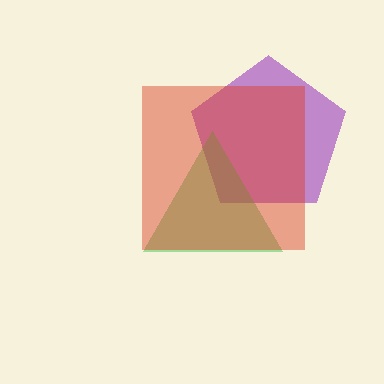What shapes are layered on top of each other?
The layered shapes are: a purple pentagon, a green triangle, a red square.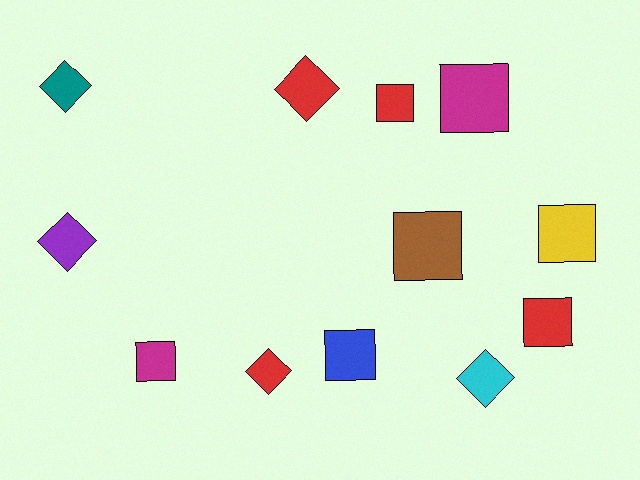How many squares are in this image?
There are 7 squares.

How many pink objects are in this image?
There are no pink objects.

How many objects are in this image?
There are 12 objects.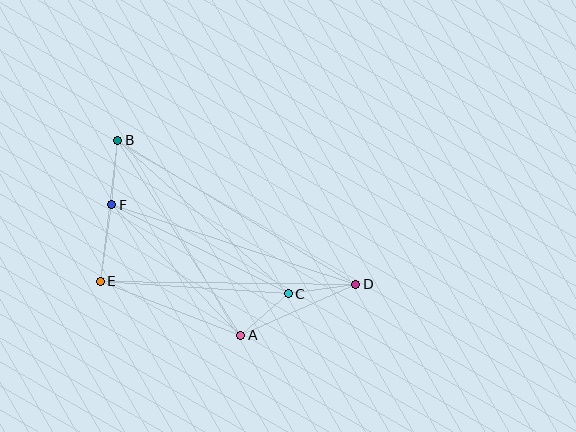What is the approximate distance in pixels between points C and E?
The distance between C and E is approximately 189 pixels.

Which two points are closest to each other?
Points A and C are closest to each other.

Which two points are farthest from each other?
Points B and D are farthest from each other.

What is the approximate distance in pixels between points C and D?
The distance between C and D is approximately 68 pixels.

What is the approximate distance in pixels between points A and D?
The distance between A and D is approximately 126 pixels.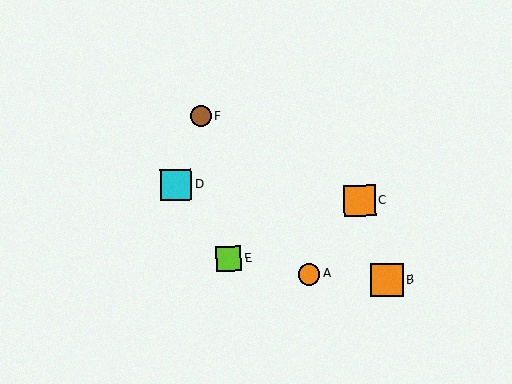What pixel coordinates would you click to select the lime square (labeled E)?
Click at (229, 259) to select the lime square E.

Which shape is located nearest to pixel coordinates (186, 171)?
The cyan square (labeled D) at (176, 185) is nearest to that location.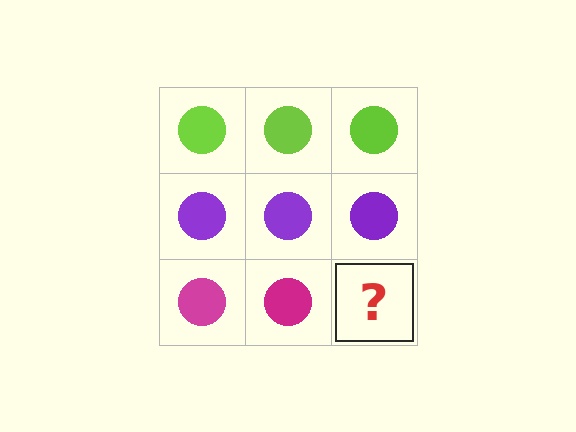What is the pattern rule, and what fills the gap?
The rule is that each row has a consistent color. The gap should be filled with a magenta circle.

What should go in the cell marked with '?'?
The missing cell should contain a magenta circle.